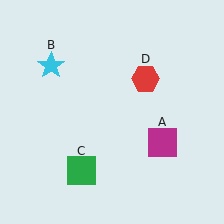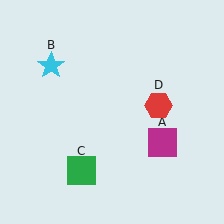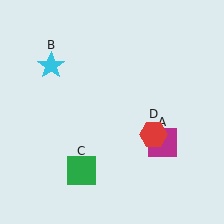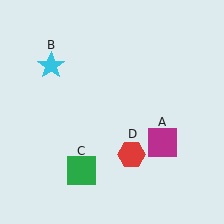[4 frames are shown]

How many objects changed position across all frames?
1 object changed position: red hexagon (object D).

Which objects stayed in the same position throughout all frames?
Magenta square (object A) and cyan star (object B) and green square (object C) remained stationary.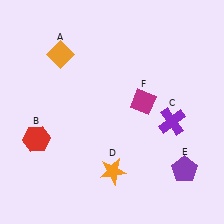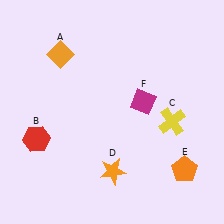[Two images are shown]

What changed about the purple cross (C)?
In Image 1, C is purple. In Image 2, it changed to yellow.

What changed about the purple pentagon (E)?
In Image 1, E is purple. In Image 2, it changed to orange.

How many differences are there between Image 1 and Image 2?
There are 2 differences between the two images.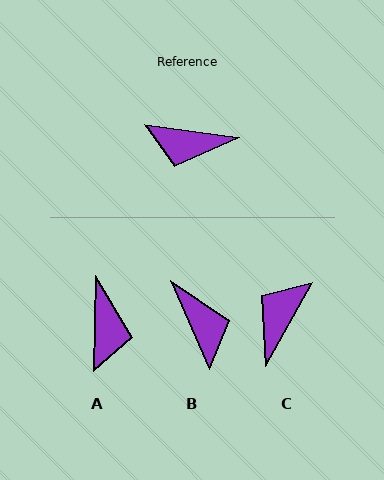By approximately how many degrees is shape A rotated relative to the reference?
Approximately 96 degrees counter-clockwise.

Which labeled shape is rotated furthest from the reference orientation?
B, about 122 degrees away.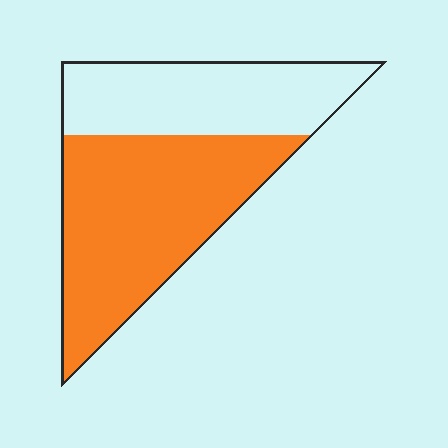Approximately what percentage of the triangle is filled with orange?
Approximately 60%.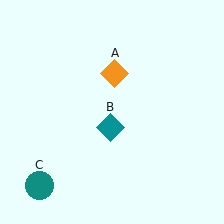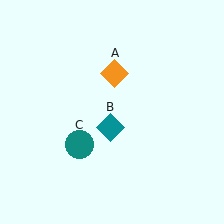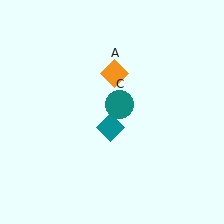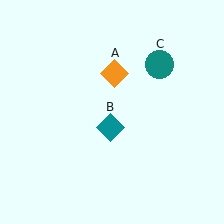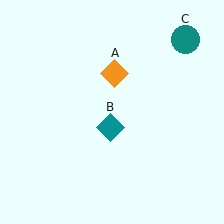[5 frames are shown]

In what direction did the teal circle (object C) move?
The teal circle (object C) moved up and to the right.